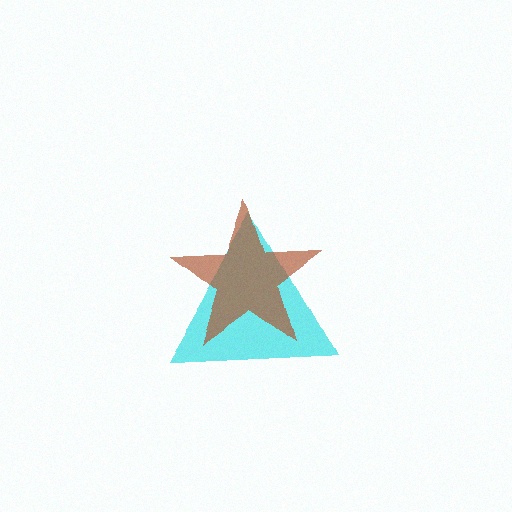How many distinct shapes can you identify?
There are 2 distinct shapes: a cyan triangle, a brown star.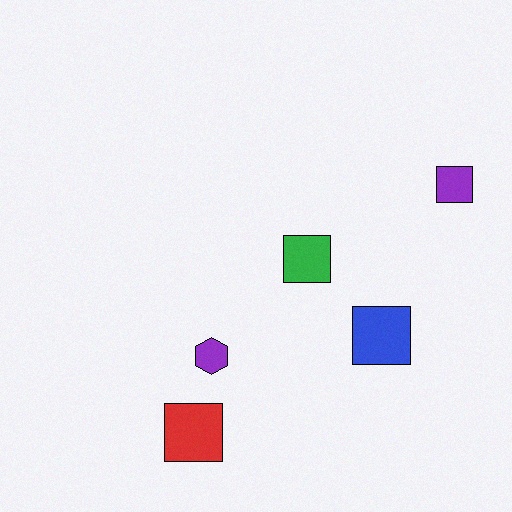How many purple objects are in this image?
There are 2 purple objects.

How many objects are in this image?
There are 5 objects.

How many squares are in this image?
There are 4 squares.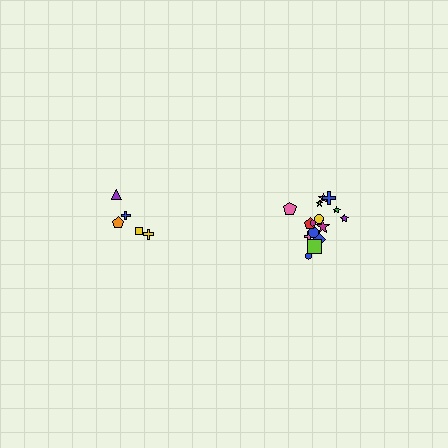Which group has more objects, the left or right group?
The right group.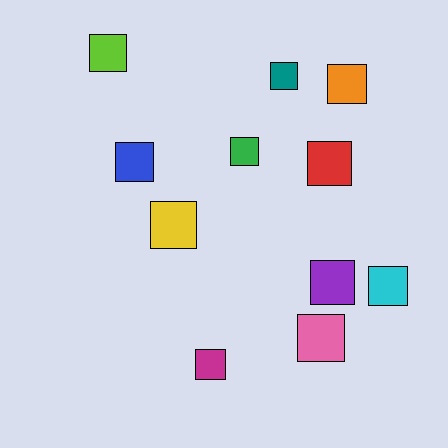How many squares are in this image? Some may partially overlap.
There are 11 squares.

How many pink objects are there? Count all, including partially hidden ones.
There is 1 pink object.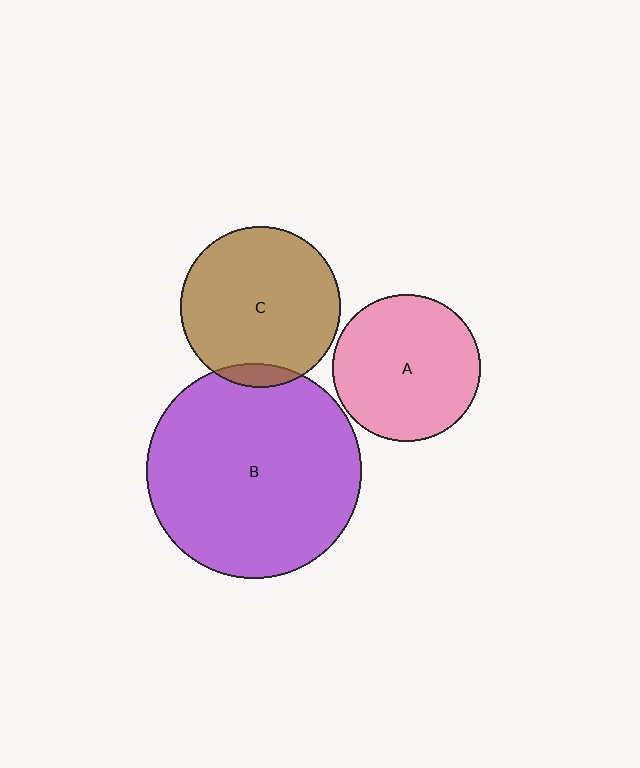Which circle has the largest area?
Circle B (purple).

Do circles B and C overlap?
Yes.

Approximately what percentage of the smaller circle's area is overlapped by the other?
Approximately 5%.